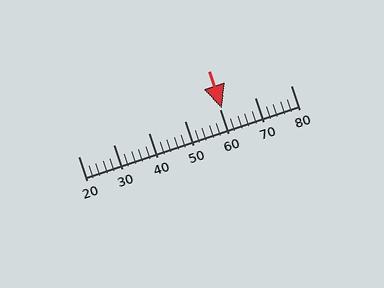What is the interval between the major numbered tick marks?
The major tick marks are spaced 10 units apart.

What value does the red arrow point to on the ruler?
The red arrow points to approximately 61.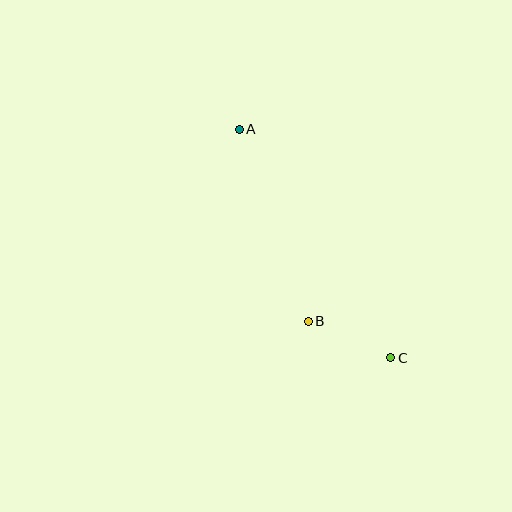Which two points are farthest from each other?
Points A and C are farthest from each other.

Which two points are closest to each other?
Points B and C are closest to each other.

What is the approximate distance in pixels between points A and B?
The distance between A and B is approximately 204 pixels.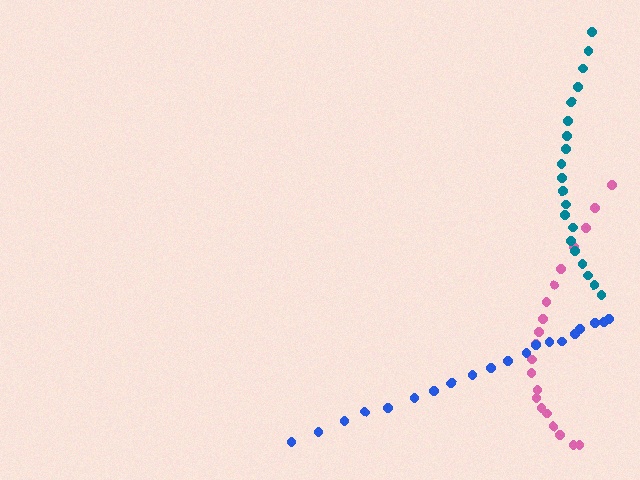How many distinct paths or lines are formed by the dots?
There are 3 distinct paths.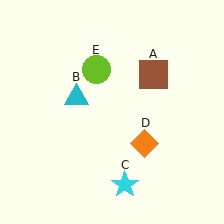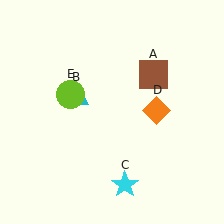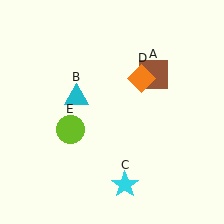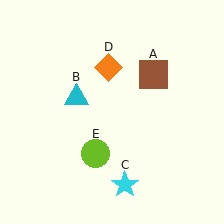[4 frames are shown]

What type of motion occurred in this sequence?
The orange diamond (object D), lime circle (object E) rotated counterclockwise around the center of the scene.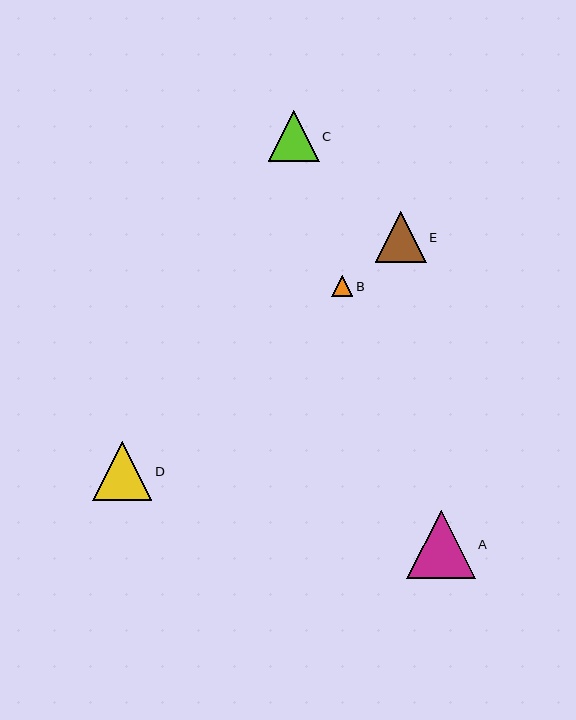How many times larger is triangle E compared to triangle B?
Triangle E is approximately 2.4 times the size of triangle B.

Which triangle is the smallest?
Triangle B is the smallest with a size of approximately 22 pixels.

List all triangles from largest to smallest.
From largest to smallest: A, D, E, C, B.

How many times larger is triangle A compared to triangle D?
Triangle A is approximately 1.1 times the size of triangle D.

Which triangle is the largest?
Triangle A is the largest with a size of approximately 68 pixels.